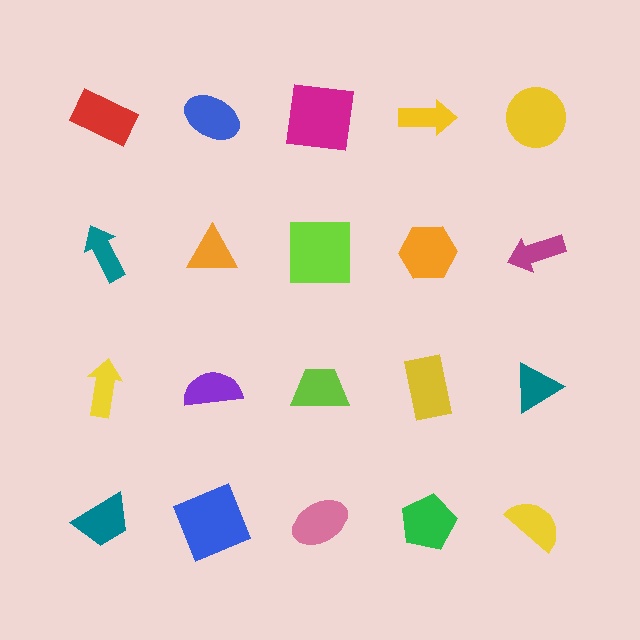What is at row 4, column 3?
A pink ellipse.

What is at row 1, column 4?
A yellow arrow.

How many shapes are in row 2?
5 shapes.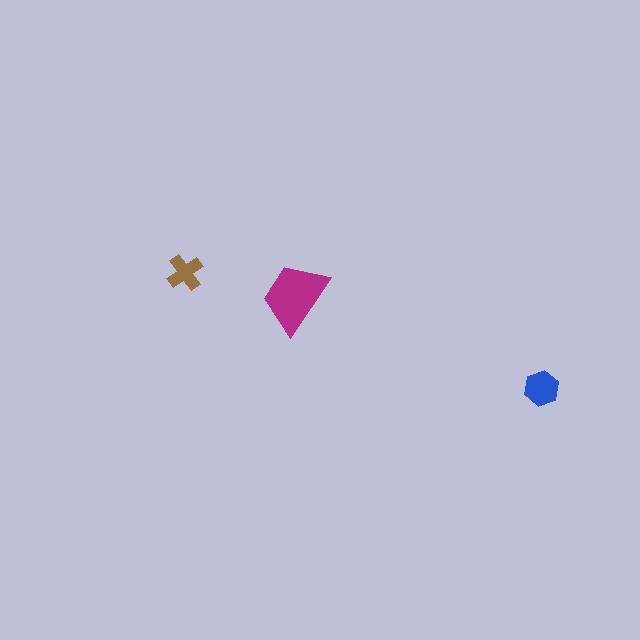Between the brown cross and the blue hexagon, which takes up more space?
The blue hexagon.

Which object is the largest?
The magenta trapezoid.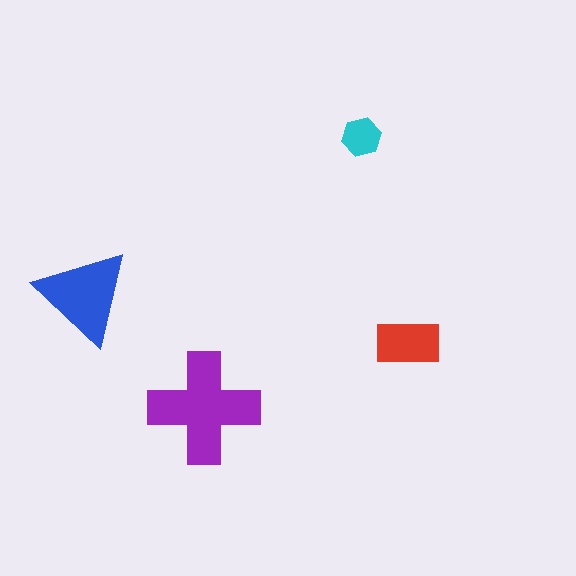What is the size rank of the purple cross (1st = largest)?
1st.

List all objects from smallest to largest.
The cyan hexagon, the red rectangle, the blue triangle, the purple cross.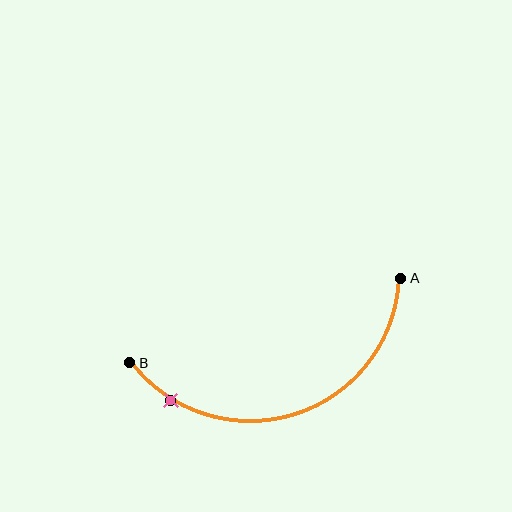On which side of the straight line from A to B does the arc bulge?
The arc bulges below the straight line connecting A and B.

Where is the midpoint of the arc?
The arc midpoint is the point on the curve farthest from the straight line joining A and B. It sits below that line.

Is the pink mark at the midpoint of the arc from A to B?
No. The pink mark lies on the arc but is closer to endpoint B. The arc midpoint would be at the point on the curve equidistant along the arc from both A and B.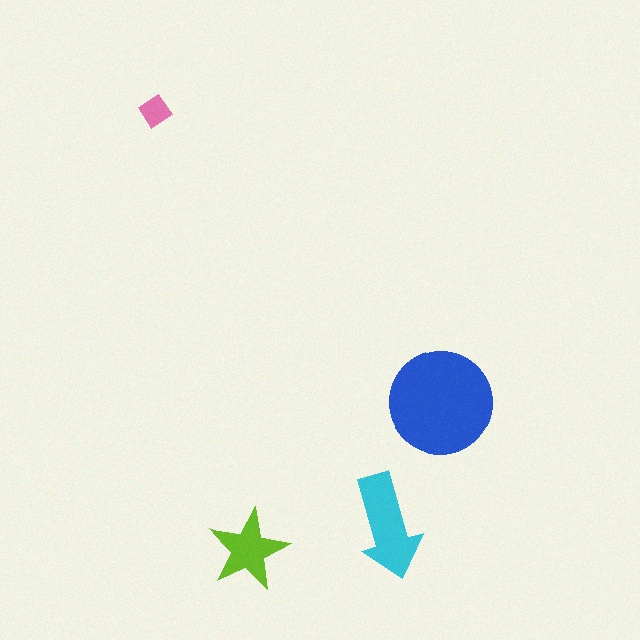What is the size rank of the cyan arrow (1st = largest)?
2nd.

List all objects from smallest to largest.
The pink diamond, the lime star, the cyan arrow, the blue circle.